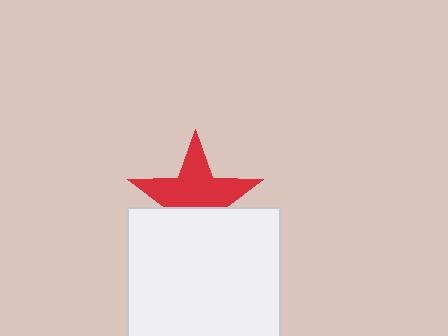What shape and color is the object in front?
The object in front is a white square.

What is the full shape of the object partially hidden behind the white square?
The partially hidden object is a red star.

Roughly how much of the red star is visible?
About half of it is visible (roughly 62%).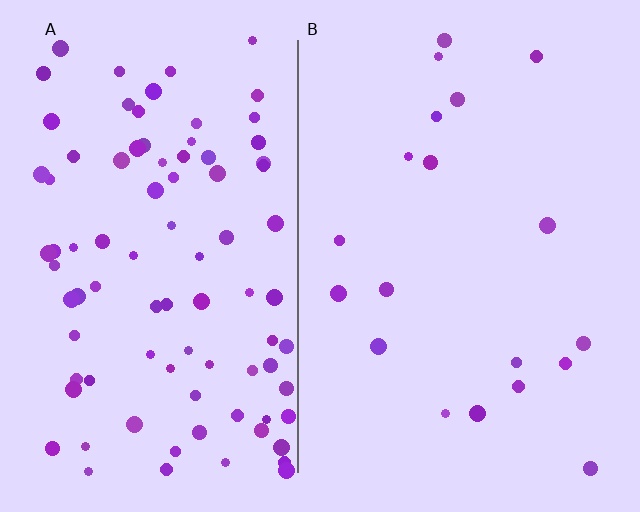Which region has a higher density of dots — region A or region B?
A (the left).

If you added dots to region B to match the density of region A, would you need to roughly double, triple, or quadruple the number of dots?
Approximately quadruple.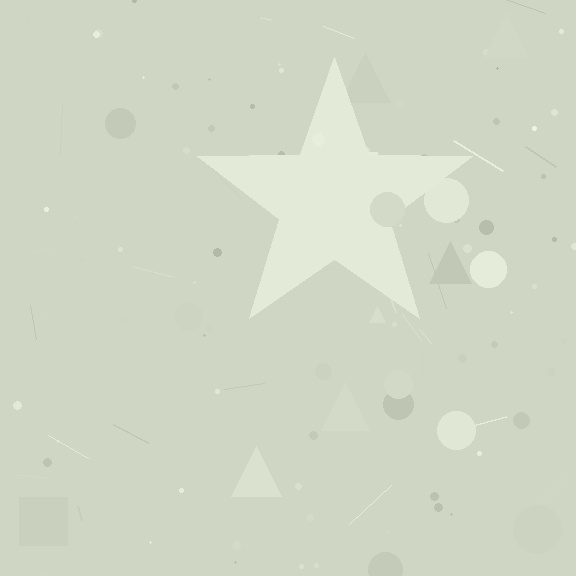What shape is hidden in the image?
A star is hidden in the image.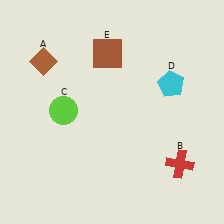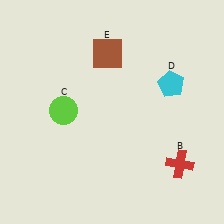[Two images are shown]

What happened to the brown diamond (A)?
The brown diamond (A) was removed in Image 2. It was in the top-left area of Image 1.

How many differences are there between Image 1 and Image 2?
There is 1 difference between the two images.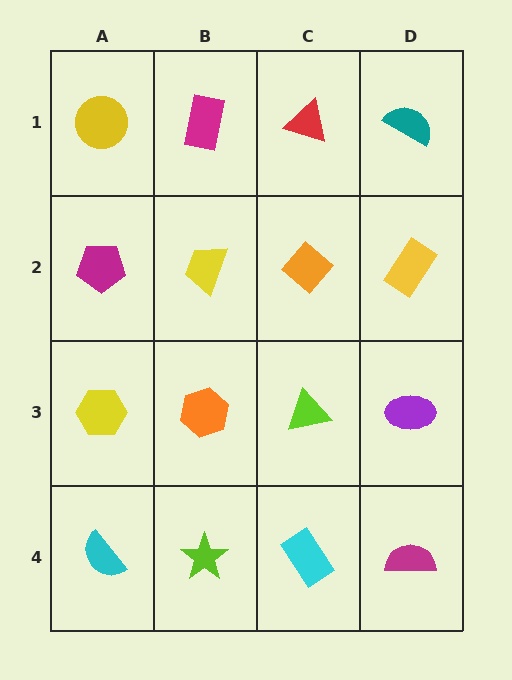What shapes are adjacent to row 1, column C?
An orange diamond (row 2, column C), a magenta rectangle (row 1, column B), a teal semicircle (row 1, column D).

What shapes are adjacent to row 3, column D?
A yellow rectangle (row 2, column D), a magenta semicircle (row 4, column D), a lime triangle (row 3, column C).